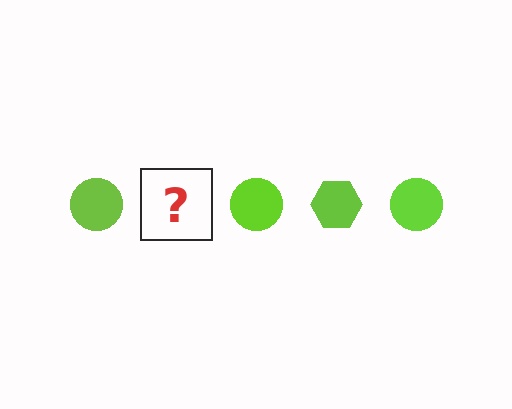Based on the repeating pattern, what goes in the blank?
The blank should be a lime hexagon.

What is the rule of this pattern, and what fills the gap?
The rule is that the pattern cycles through circle, hexagon shapes in lime. The gap should be filled with a lime hexagon.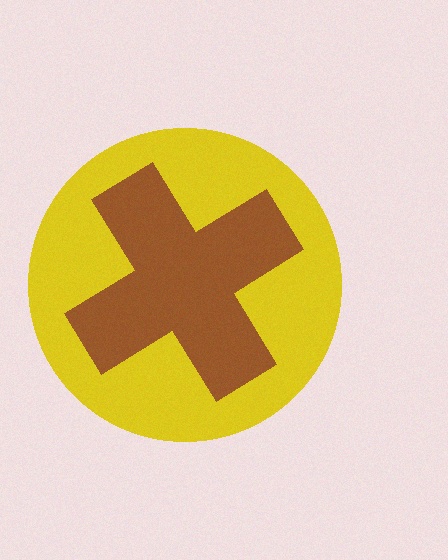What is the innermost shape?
The brown cross.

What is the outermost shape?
The yellow circle.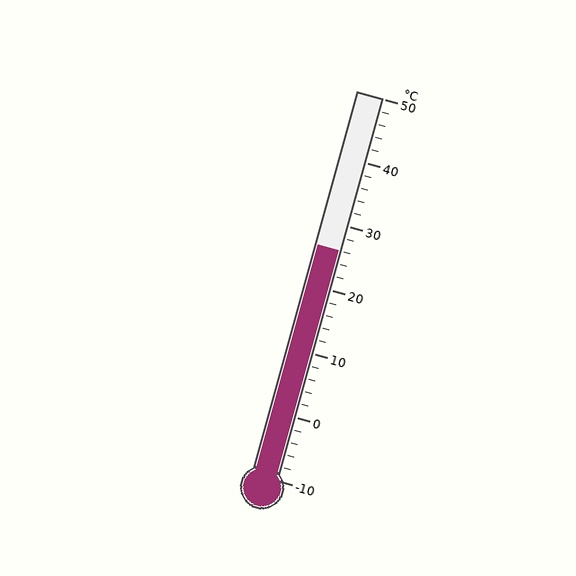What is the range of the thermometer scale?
The thermometer scale ranges from -10°C to 50°C.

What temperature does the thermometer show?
The thermometer shows approximately 26°C.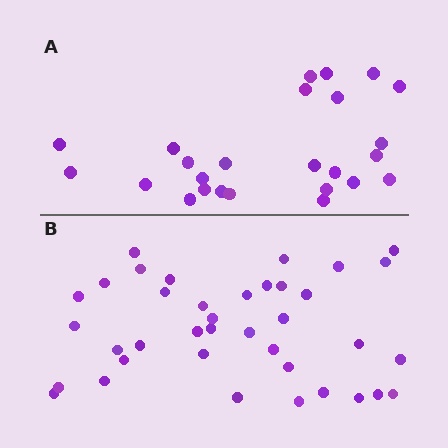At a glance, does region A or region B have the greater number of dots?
Region B (the bottom region) has more dots.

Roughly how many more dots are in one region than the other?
Region B has approximately 15 more dots than region A.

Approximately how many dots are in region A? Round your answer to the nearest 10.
About 20 dots. (The exact count is 25, which rounds to 20.)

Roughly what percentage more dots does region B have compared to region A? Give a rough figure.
About 50% more.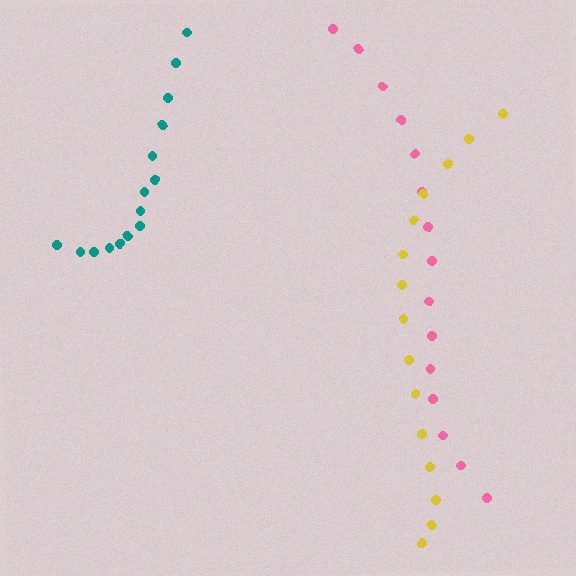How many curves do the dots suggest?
There are 3 distinct paths.